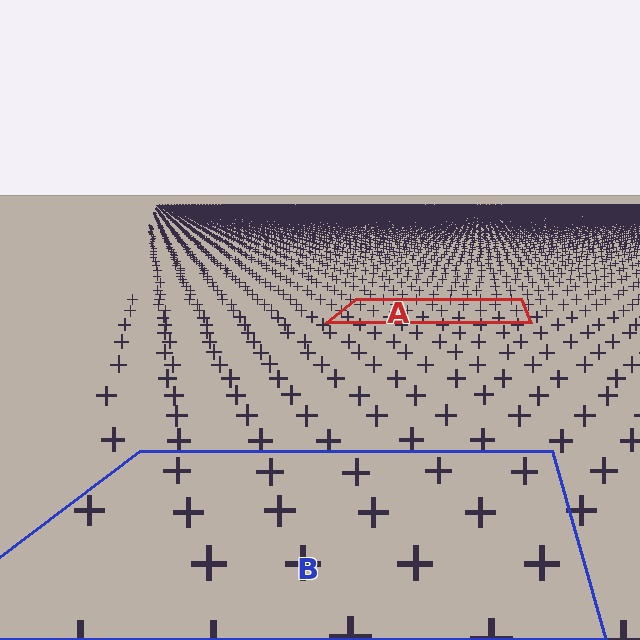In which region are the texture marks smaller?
The texture marks are smaller in region A, because it is farther away.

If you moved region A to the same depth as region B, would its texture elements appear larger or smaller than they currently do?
They would appear larger. At a closer depth, the same texture elements are projected at a bigger on-screen size.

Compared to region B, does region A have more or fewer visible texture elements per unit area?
Region A has more texture elements per unit area — they are packed more densely because it is farther away.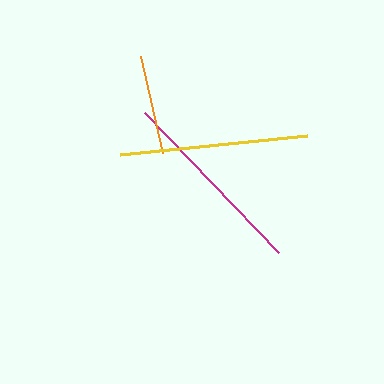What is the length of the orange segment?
The orange segment is approximately 100 pixels long.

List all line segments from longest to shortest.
From longest to shortest: magenta, yellow, orange.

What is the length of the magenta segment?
The magenta segment is approximately 194 pixels long.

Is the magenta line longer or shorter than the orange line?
The magenta line is longer than the orange line.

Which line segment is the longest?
The magenta line is the longest at approximately 194 pixels.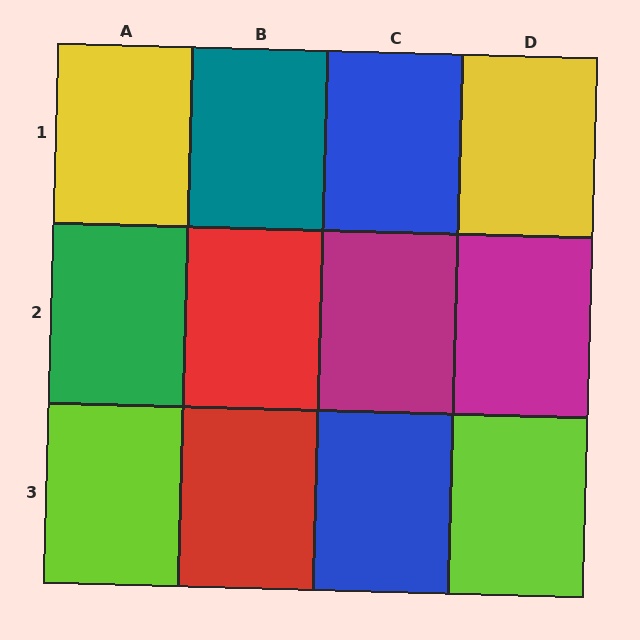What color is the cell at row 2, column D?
Magenta.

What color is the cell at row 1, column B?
Teal.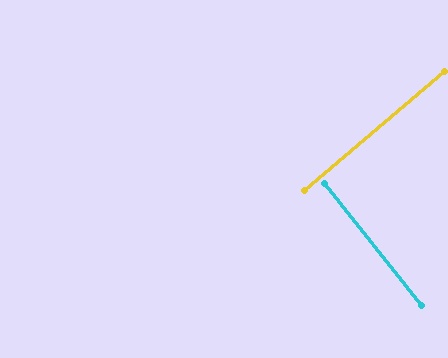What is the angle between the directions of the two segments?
Approximately 88 degrees.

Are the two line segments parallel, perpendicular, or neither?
Perpendicular — they meet at approximately 88°.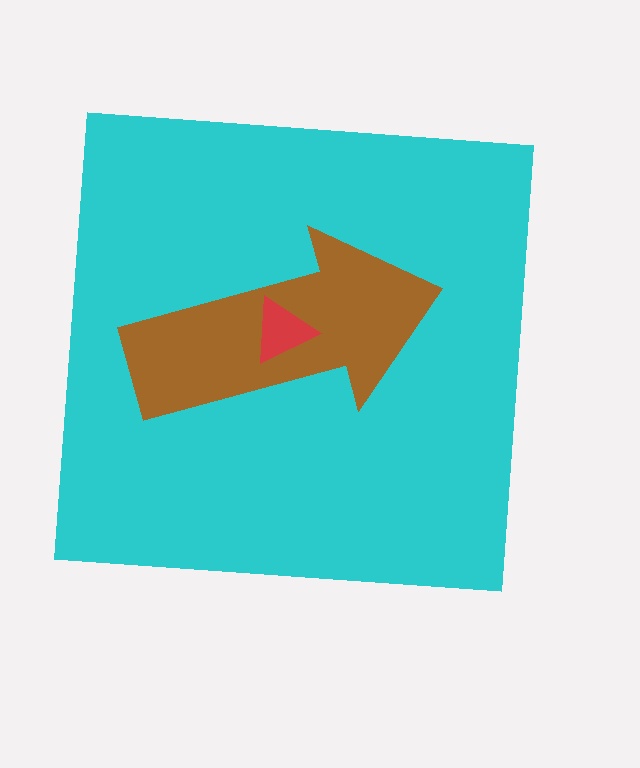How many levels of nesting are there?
3.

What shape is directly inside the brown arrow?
The red triangle.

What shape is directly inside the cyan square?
The brown arrow.